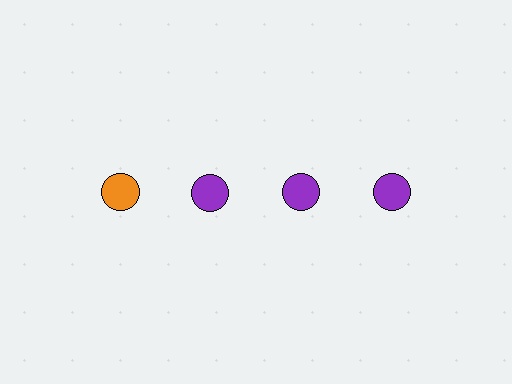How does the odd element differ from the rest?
It has a different color: orange instead of purple.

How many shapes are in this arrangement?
There are 4 shapes arranged in a grid pattern.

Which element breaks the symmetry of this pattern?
The orange circle in the top row, leftmost column breaks the symmetry. All other shapes are purple circles.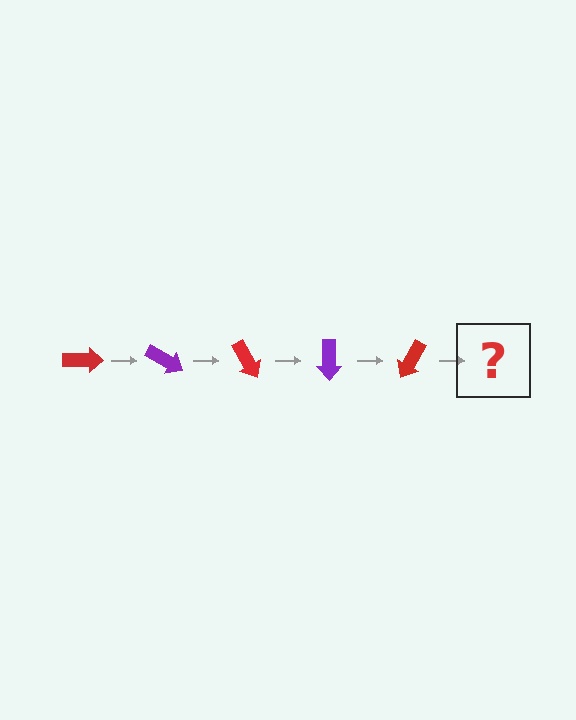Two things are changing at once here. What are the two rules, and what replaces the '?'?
The two rules are that it rotates 30 degrees each step and the color cycles through red and purple. The '?' should be a purple arrow, rotated 150 degrees from the start.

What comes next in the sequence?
The next element should be a purple arrow, rotated 150 degrees from the start.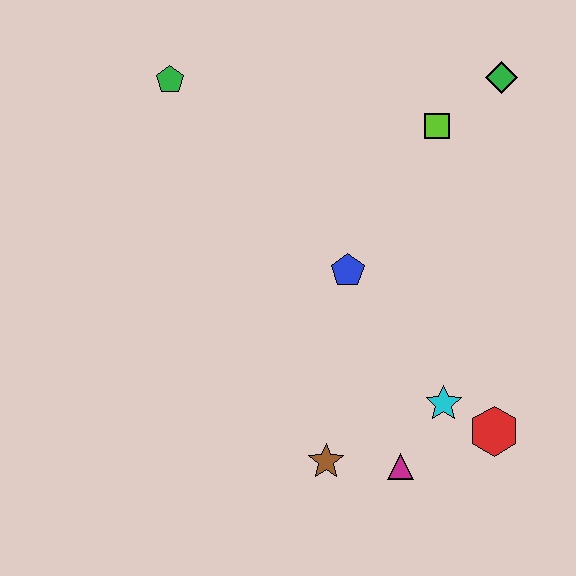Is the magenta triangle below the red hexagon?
Yes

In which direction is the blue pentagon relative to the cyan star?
The blue pentagon is above the cyan star.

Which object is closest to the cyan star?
The red hexagon is closest to the cyan star.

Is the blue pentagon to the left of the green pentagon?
No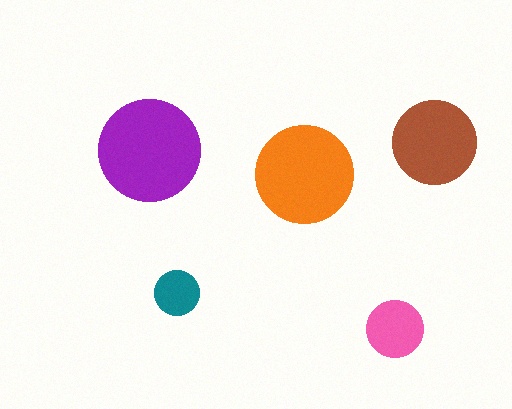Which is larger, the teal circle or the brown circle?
The brown one.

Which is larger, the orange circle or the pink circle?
The orange one.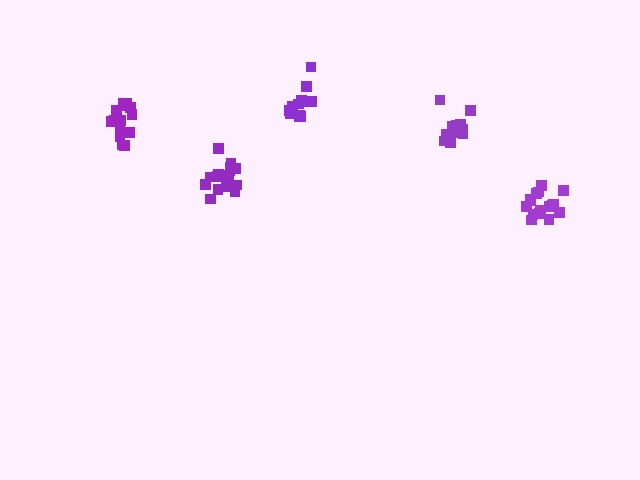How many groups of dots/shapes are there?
There are 5 groups.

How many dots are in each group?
Group 1: 16 dots, Group 2: 16 dots, Group 3: 12 dots, Group 4: 15 dots, Group 5: 12 dots (71 total).